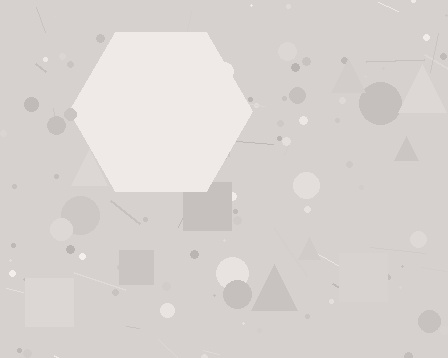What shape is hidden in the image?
A hexagon is hidden in the image.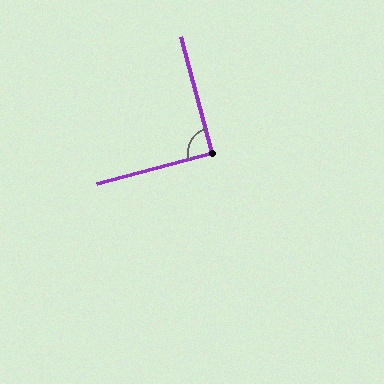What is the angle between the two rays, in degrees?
Approximately 90 degrees.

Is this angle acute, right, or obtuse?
It is approximately a right angle.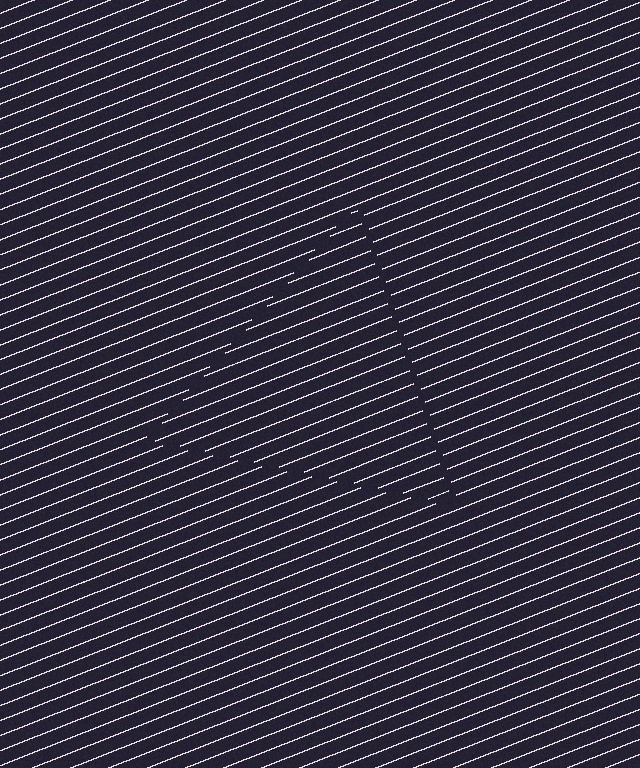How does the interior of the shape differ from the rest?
The interior of the shape contains the same grating, shifted by half a period — the contour is defined by the phase discontinuity where line-ends from the inner and outer gratings abut.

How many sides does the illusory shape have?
3 sides — the line-ends trace a triangle.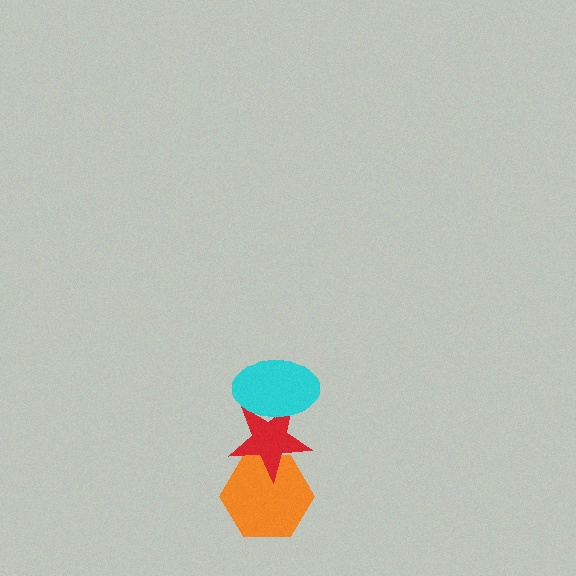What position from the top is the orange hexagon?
The orange hexagon is 3rd from the top.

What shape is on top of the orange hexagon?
The red star is on top of the orange hexagon.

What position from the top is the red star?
The red star is 2nd from the top.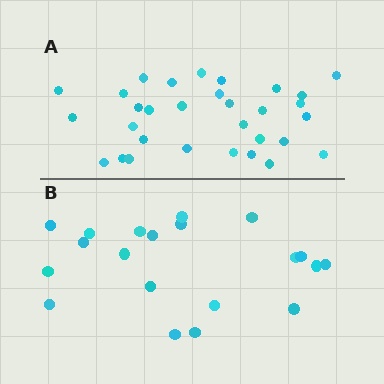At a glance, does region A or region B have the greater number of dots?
Region A (the top region) has more dots.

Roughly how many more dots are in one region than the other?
Region A has roughly 12 or so more dots than region B.